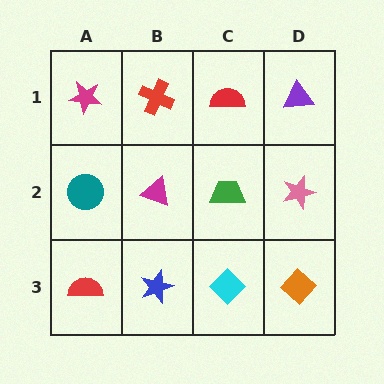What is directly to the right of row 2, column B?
A green trapezoid.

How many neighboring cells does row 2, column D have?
3.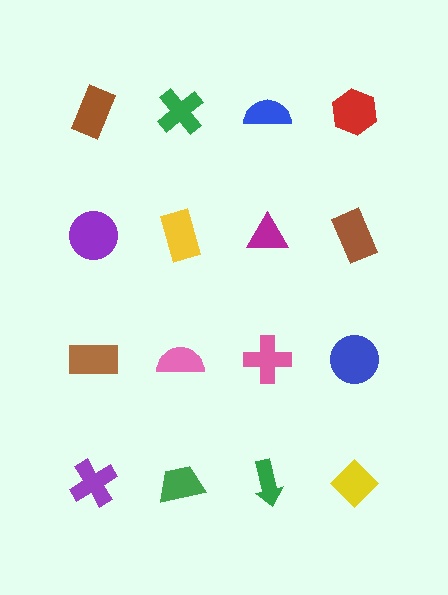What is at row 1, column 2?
A green cross.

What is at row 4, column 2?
A green trapezoid.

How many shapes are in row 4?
4 shapes.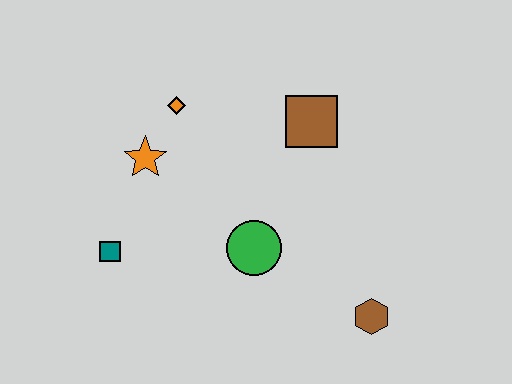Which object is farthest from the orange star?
The brown hexagon is farthest from the orange star.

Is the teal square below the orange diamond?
Yes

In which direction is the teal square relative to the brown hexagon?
The teal square is to the left of the brown hexagon.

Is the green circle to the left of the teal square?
No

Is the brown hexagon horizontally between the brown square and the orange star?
No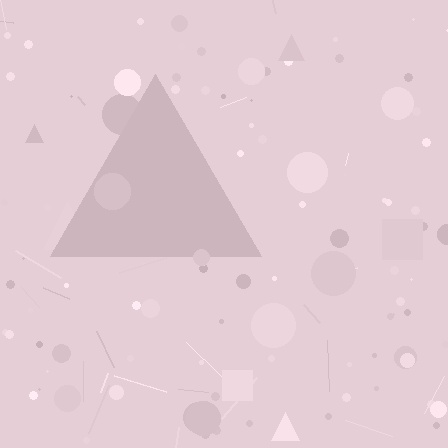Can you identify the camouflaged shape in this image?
The camouflaged shape is a triangle.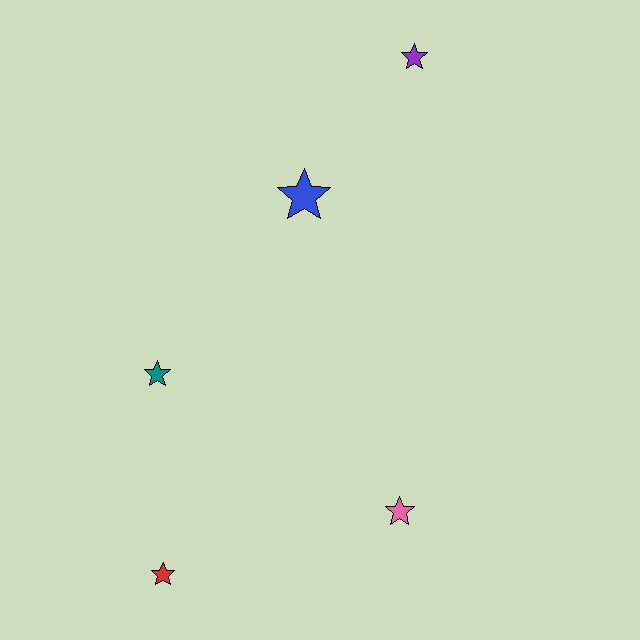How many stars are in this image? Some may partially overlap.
There are 5 stars.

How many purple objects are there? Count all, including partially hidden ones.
There is 1 purple object.